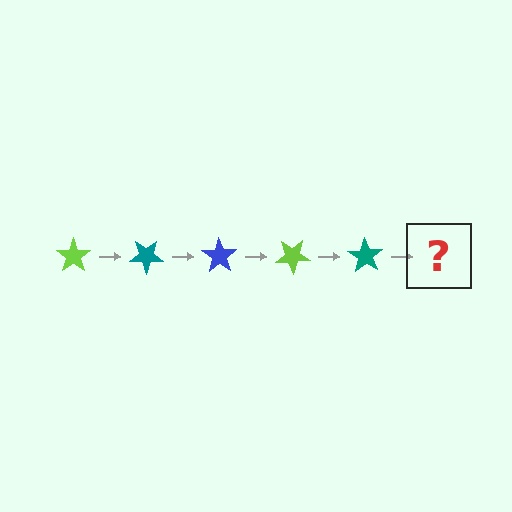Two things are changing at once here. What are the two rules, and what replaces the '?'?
The two rules are that it rotates 35 degrees each step and the color cycles through lime, teal, and blue. The '?' should be a blue star, rotated 175 degrees from the start.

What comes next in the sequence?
The next element should be a blue star, rotated 175 degrees from the start.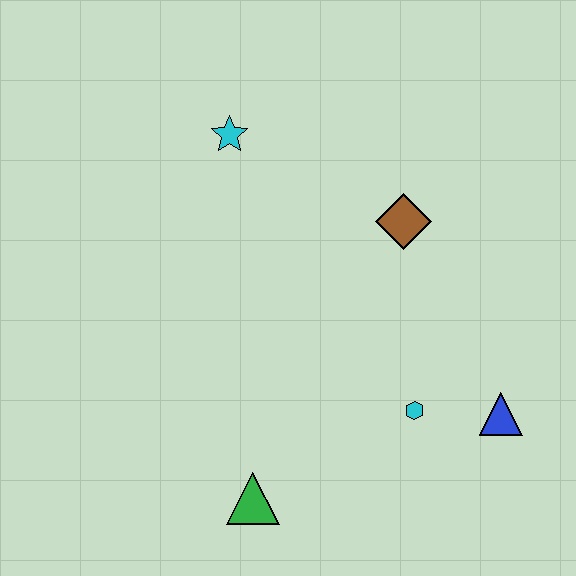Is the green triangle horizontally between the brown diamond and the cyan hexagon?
No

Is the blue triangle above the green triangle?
Yes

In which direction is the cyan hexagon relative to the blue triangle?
The cyan hexagon is to the left of the blue triangle.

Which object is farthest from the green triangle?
The cyan star is farthest from the green triangle.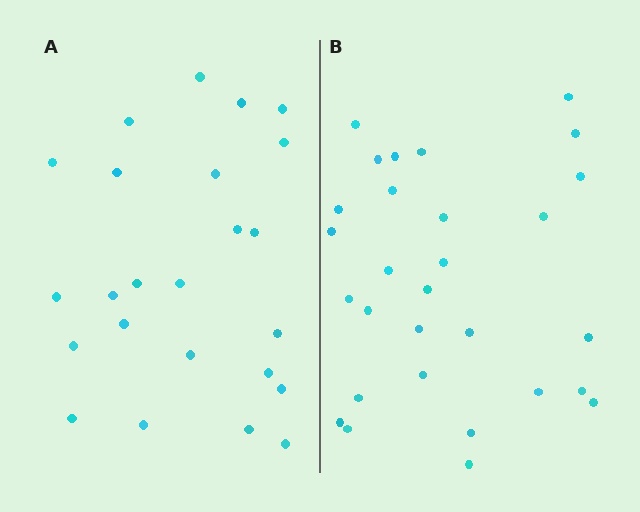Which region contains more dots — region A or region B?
Region B (the right region) has more dots.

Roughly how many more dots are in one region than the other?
Region B has about 5 more dots than region A.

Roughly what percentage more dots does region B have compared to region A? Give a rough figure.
About 20% more.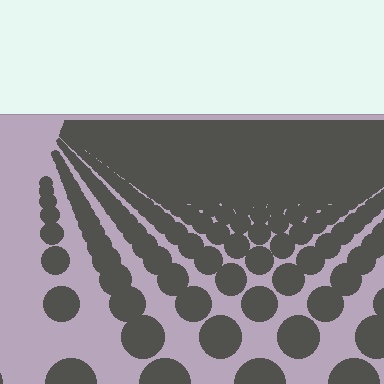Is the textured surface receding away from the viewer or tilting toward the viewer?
The surface is receding away from the viewer. Texture elements get smaller and denser toward the top.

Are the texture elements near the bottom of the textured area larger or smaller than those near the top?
Larger. Near the bottom, elements are closer to the viewer and appear at a bigger on-screen size.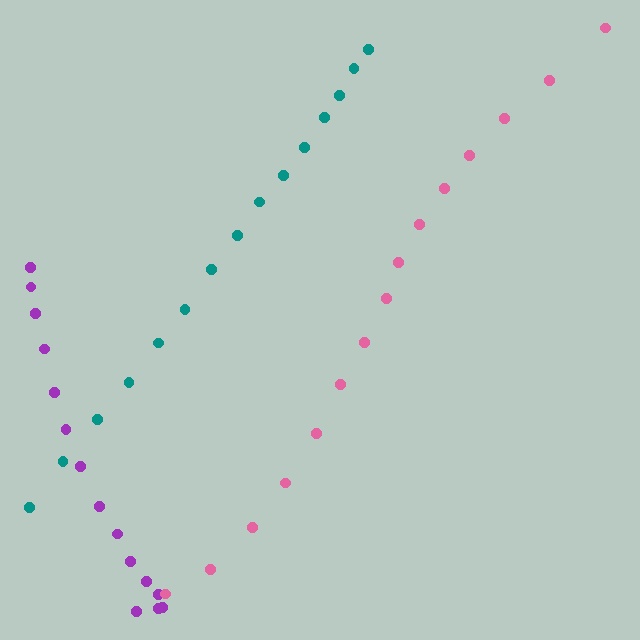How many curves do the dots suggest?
There are 3 distinct paths.